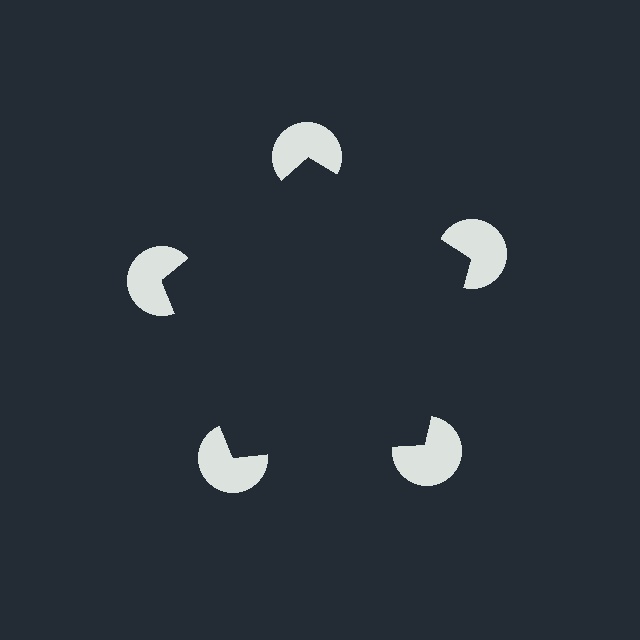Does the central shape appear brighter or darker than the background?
It typically appears slightly darker than the background, even though no actual brightness change is drawn.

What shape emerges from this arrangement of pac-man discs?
An illusory pentagon — its edges are inferred from the aligned wedge cuts in the pac-man discs, not physically drawn.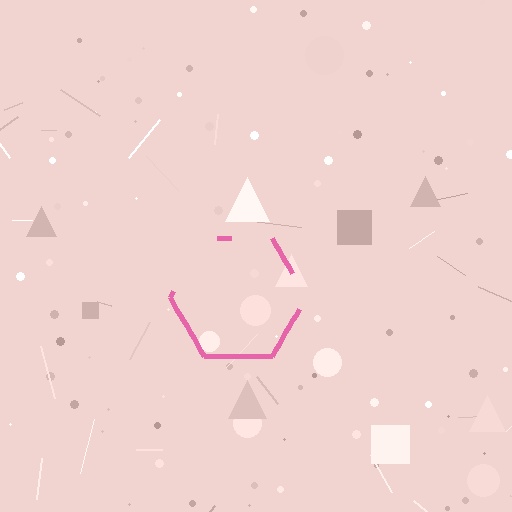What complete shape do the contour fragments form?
The contour fragments form a hexagon.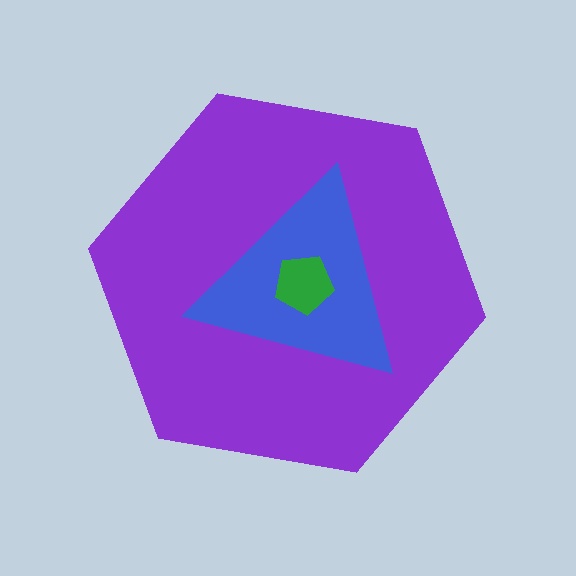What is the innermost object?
The green pentagon.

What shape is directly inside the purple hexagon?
The blue triangle.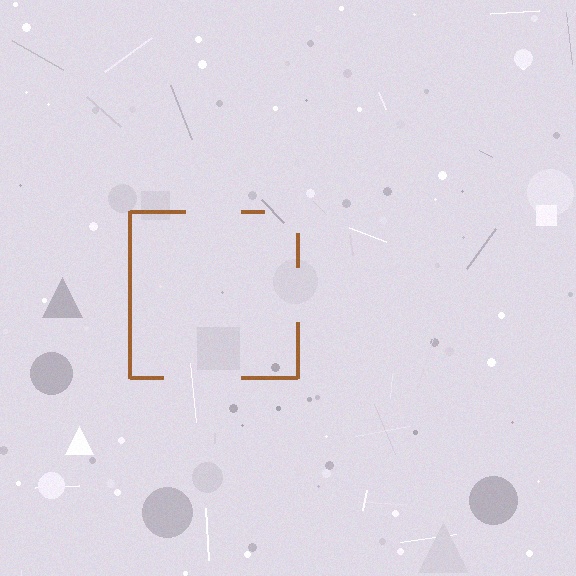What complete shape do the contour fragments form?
The contour fragments form a square.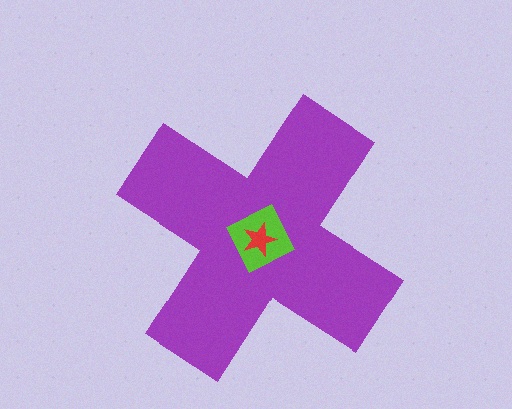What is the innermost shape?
The red star.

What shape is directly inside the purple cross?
The lime square.